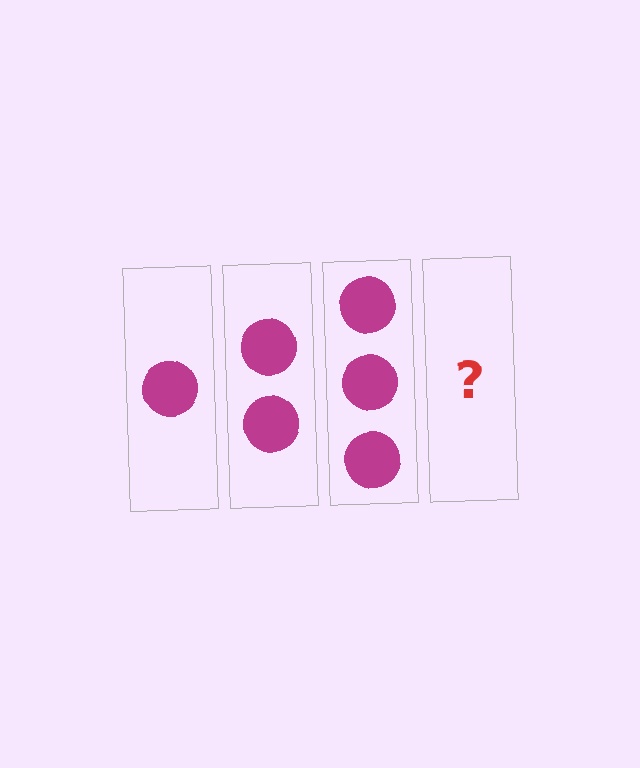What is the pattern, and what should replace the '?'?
The pattern is that each step adds one more circle. The '?' should be 4 circles.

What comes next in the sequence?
The next element should be 4 circles.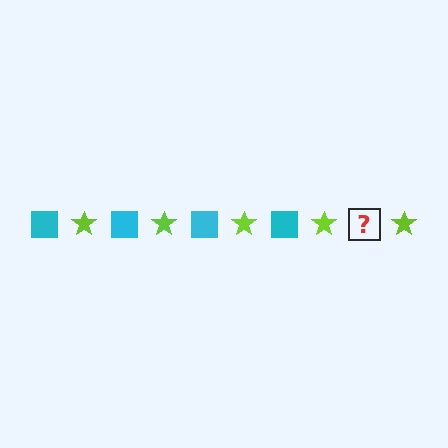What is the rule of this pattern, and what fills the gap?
The rule is that the pattern alternates between cyan square and lime star. The gap should be filled with a cyan square.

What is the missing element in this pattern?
The missing element is a cyan square.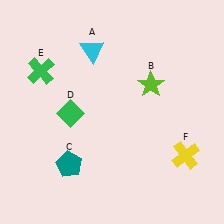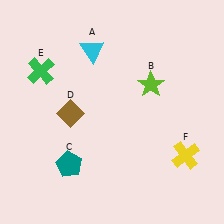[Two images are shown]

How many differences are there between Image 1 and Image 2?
There is 1 difference between the two images.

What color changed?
The diamond (D) changed from green in Image 1 to brown in Image 2.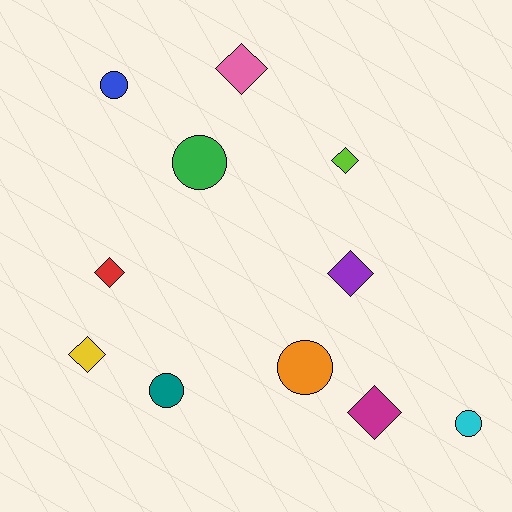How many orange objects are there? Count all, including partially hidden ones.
There is 1 orange object.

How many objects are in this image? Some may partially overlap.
There are 11 objects.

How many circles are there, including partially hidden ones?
There are 5 circles.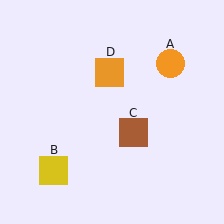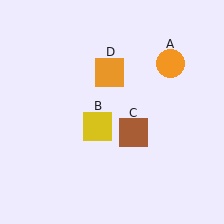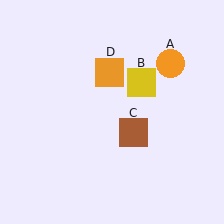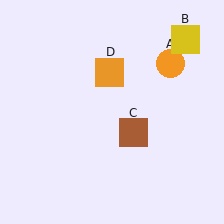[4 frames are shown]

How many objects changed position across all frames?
1 object changed position: yellow square (object B).